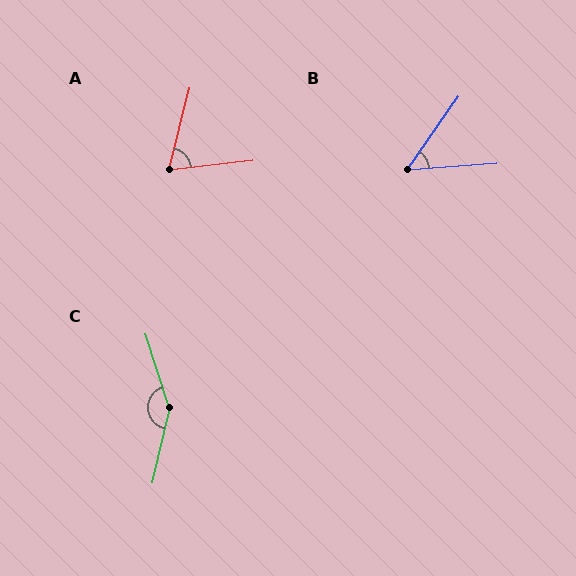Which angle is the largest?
C, at approximately 149 degrees.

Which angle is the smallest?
B, at approximately 51 degrees.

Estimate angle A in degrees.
Approximately 69 degrees.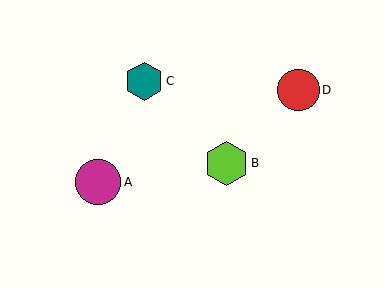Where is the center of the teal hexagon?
The center of the teal hexagon is at (144, 81).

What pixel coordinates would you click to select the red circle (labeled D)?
Click at (298, 90) to select the red circle D.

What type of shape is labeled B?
Shape B is a lime hexagon.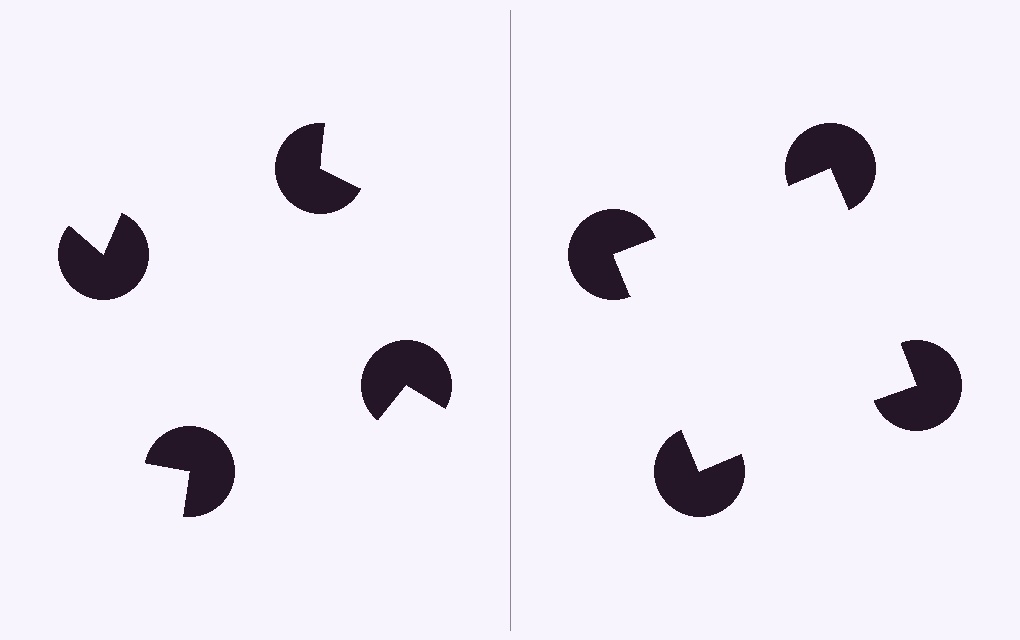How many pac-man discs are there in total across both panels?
8 — 4 on each side.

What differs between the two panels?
The pac-man discs are positioned identically on both sides; only the wedge orientations differ. On the right they align to a square; on the left they are misaligned.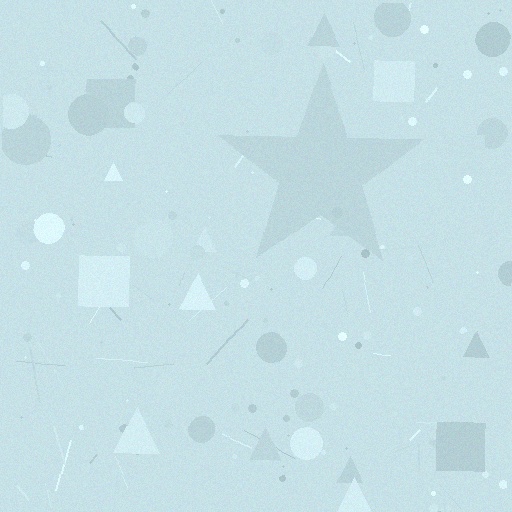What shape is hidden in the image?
A star is hidden in the image.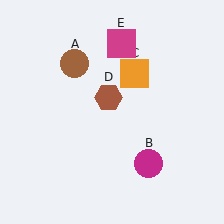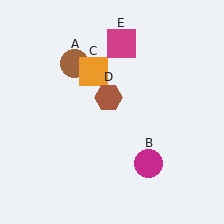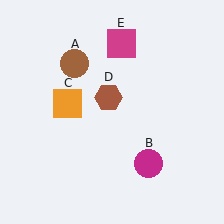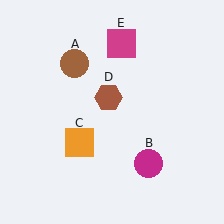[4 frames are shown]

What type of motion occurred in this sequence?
The orange square (object C) rotated counterclockwise around the center of the scene.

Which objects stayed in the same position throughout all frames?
Brown circle (object A) and magenta circle (object B) and brown hexagon (object D) and magenta square (object E) remained stationary.